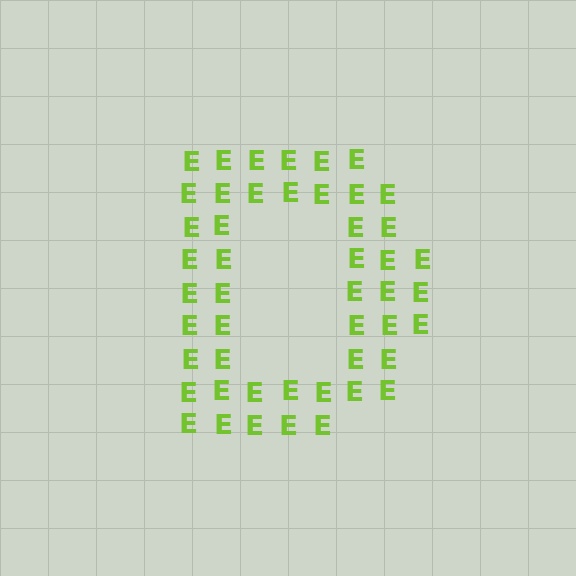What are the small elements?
The small elements are letter E's.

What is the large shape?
The large shape is the letter D.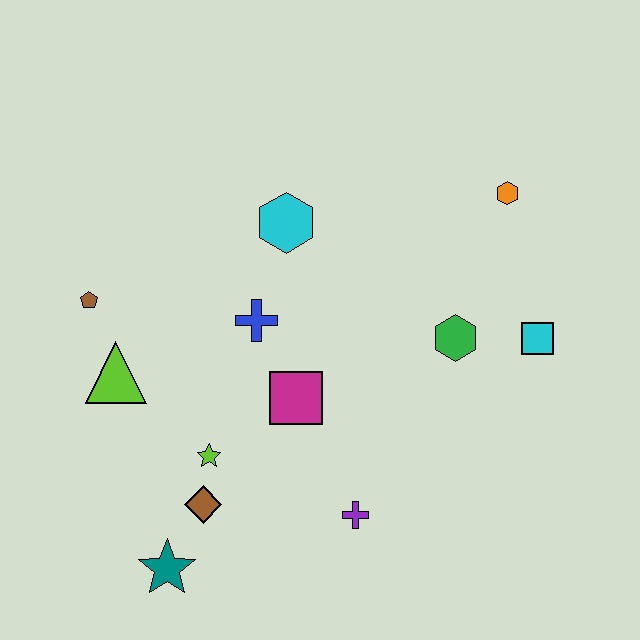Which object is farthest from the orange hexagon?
The teal star is farthest from the orange hexagon.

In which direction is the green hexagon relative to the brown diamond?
The green hexagon is to the right of the brown diamond.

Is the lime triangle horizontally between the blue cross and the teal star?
No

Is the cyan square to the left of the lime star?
No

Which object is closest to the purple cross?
The magenta square is closest to the purple cross.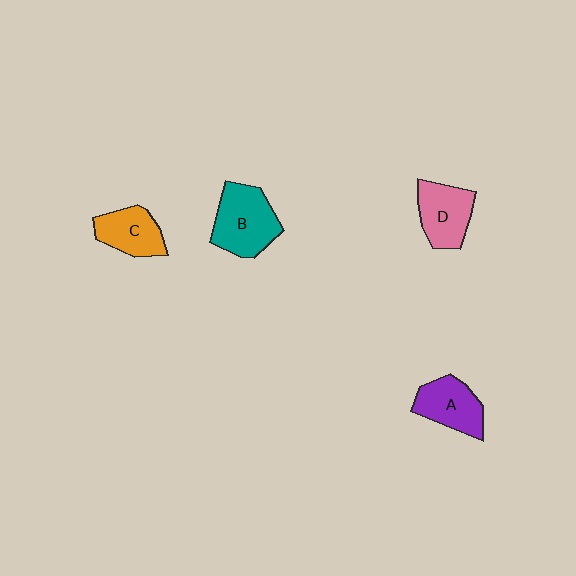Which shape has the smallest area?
Shape C (orange).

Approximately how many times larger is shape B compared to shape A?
Approximately 1.3 times.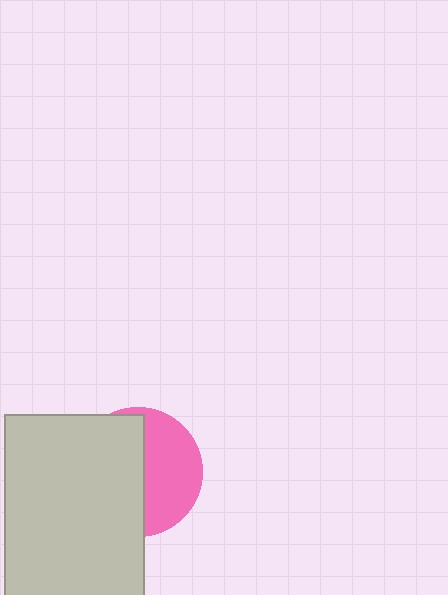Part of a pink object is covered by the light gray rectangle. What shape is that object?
It is a circle.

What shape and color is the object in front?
The object in front is a light gray rectangle.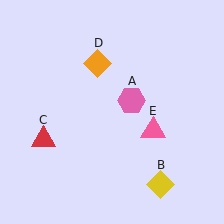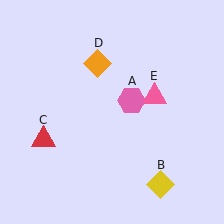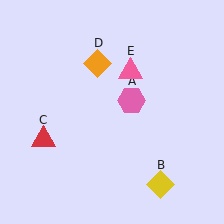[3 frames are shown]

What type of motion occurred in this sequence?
The pink triangle (object E) rotated counterclockwise around the center of the scene.